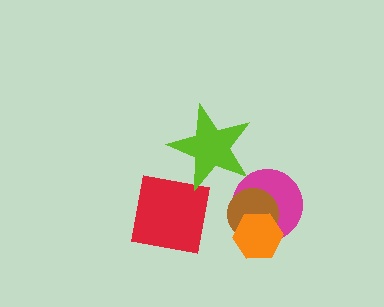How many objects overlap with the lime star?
1 object overlaps with the lime star.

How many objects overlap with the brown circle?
2 objects overlap with the brown circle.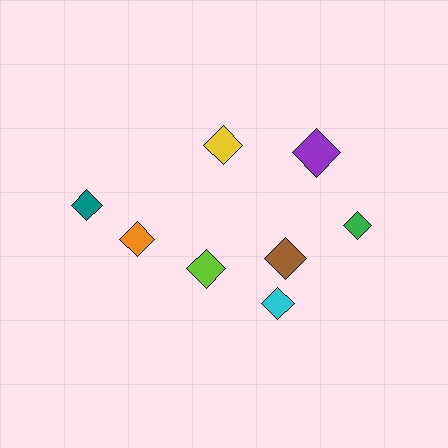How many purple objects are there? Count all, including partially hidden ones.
There is 1 purple object.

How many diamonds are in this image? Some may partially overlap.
There are 8 diamonds.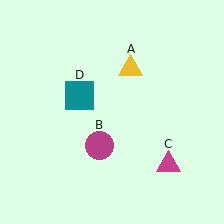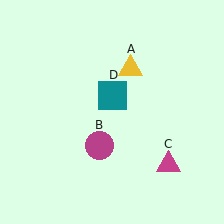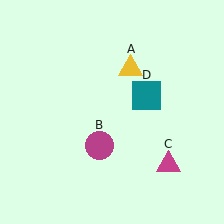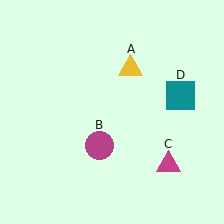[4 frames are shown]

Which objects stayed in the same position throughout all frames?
Yellow triangle (object A) and magenta circle (object B) and magenta triangle (object C) remained stationary.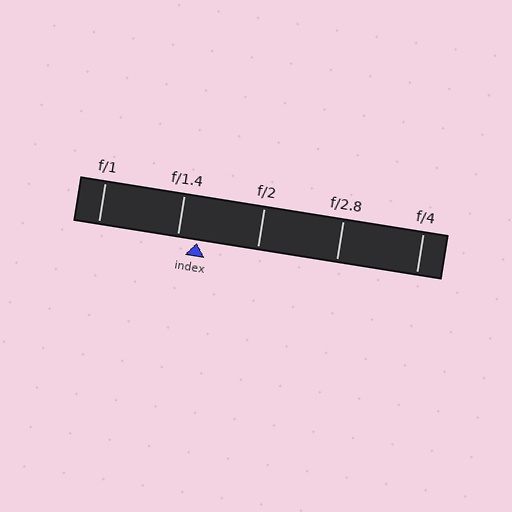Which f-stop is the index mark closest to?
The index mark is closest to f/1.4.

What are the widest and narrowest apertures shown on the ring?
The widest aperture shown is f/1 and the narrowest is f/4.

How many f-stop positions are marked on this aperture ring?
There are 5 f-stop positions marked.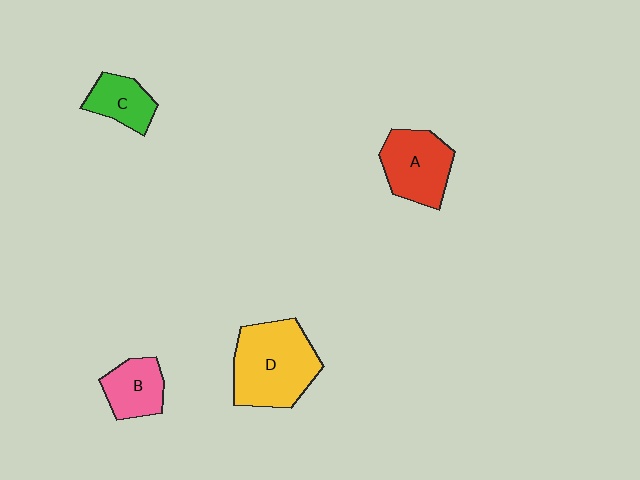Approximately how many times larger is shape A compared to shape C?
Approximately 1.6 times.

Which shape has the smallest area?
Shape C (green).